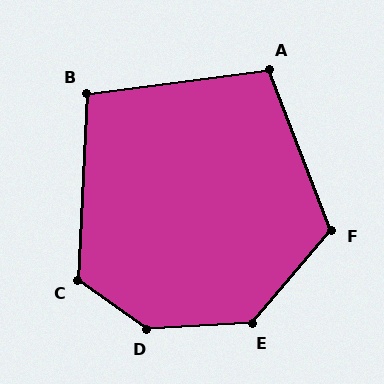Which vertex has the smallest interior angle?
B, at approximately 100 degrees.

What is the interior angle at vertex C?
Approximately 123 degrees (obtuse).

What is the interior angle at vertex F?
Approximately 118 degrees (obtuse).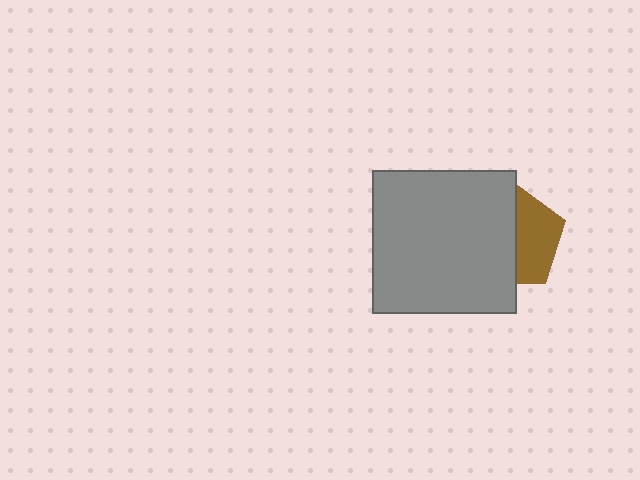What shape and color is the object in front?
The object in front is a gray square.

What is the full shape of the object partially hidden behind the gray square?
The partially hidden object is a brown pentagon.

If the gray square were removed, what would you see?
You would see the complete brown pentagon.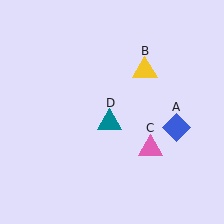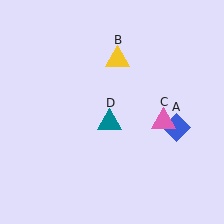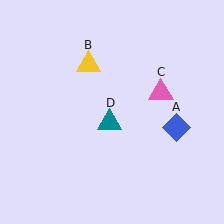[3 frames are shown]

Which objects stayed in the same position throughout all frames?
Blue diamond (object A) and teal triangle (object D) remained stationary.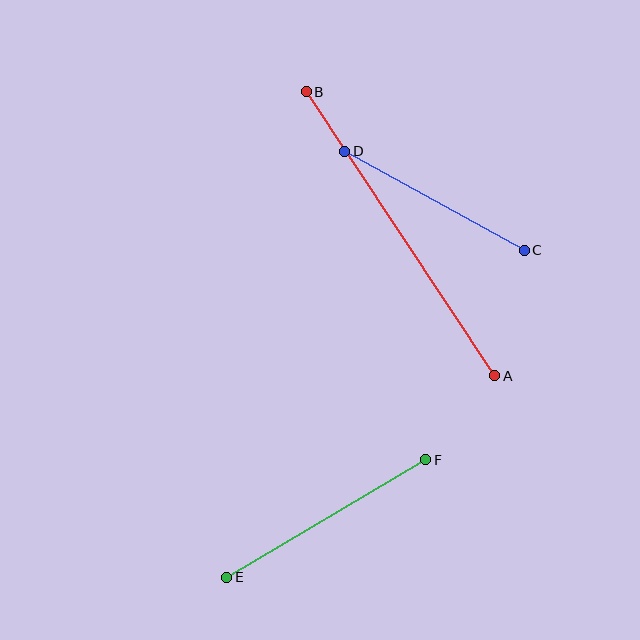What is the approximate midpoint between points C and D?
The midpoint is at approximately (434, 201) pixels.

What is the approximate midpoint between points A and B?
The midpoint is at approximately (400, 234) pixels.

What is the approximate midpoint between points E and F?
The midpoint is at approximately (326, 518) pixels.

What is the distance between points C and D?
The distance is approximately 205 pixels.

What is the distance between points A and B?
The distance is approximately 341 pixels.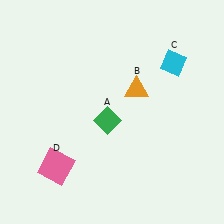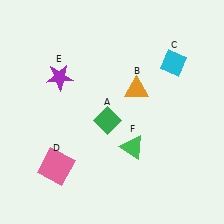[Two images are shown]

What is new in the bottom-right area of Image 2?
A green triangle (F) was added in the bottom-right area of Image 2.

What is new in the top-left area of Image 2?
A purple star (E) was added in the top-left area of Image 2.